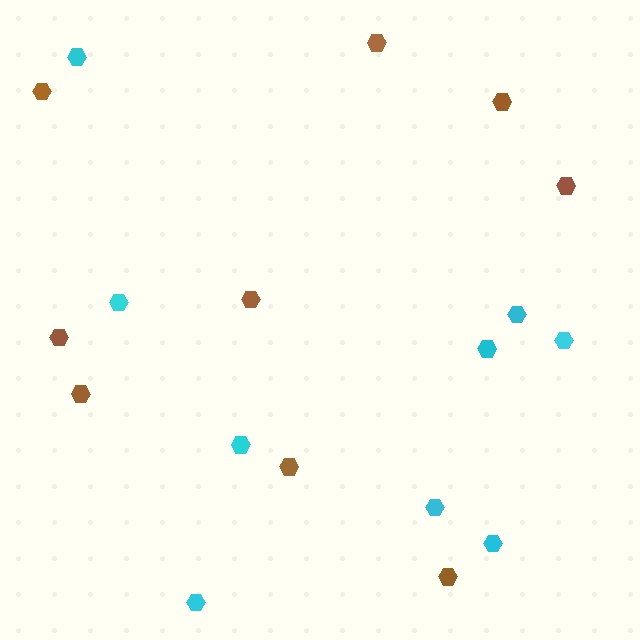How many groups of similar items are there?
There are 2 groups: one group of brown hexagons (9) and one group of cyan hexagons (9).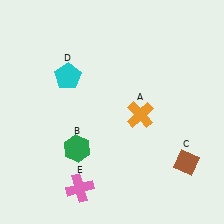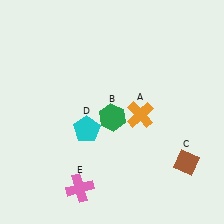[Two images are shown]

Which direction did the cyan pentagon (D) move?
The cyan pentagon (D) moved down.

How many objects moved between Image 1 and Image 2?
2 objects moved between the two images.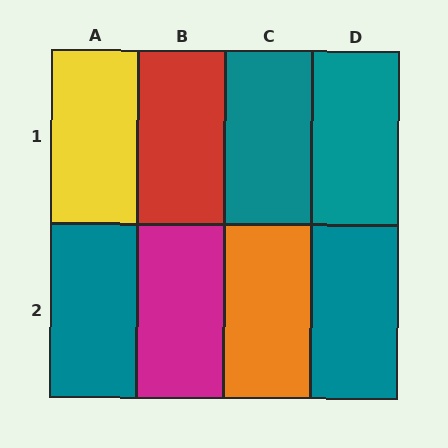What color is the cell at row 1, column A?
Yellow.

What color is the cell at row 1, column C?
Teal.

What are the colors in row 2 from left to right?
Teal, magenta, orange, teal.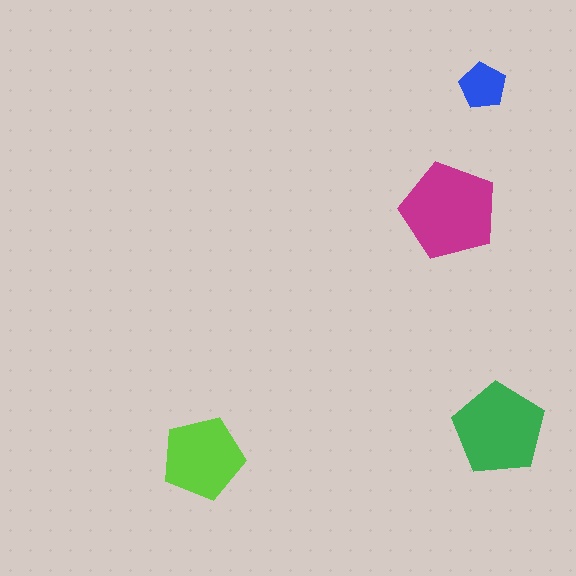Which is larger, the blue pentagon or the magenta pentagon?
The magenta one.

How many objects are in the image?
There are 4 objects in the image.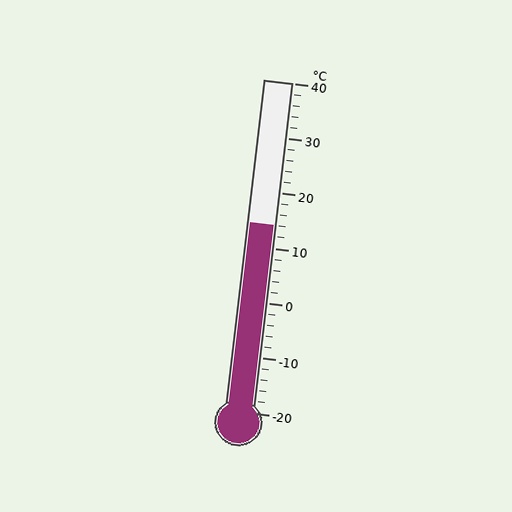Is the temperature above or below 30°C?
The temperature is below 30°C.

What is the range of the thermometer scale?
The thermometer scale ranges from -20°C to 40°C.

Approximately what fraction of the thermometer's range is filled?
The thermometer is filled to approximately 55% of its range.